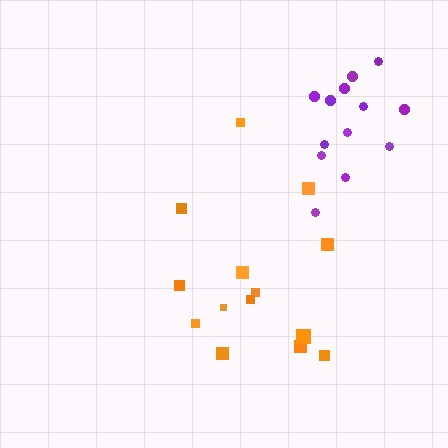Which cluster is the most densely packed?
Purple.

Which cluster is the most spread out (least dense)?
Orange.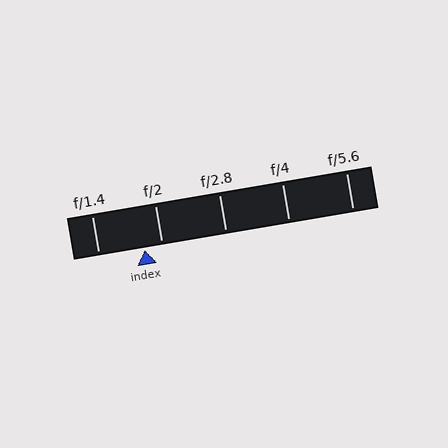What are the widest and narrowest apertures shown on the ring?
The widest aperture shown is f/1.4 and the narrowest is f/5.6.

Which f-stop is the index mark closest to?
The index mark is closest to f/2.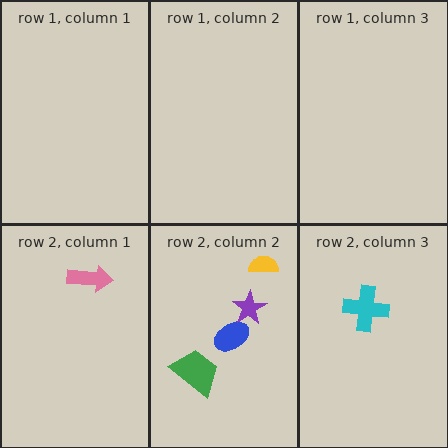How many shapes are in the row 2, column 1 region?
1.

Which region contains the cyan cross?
The row 2, column 3 region.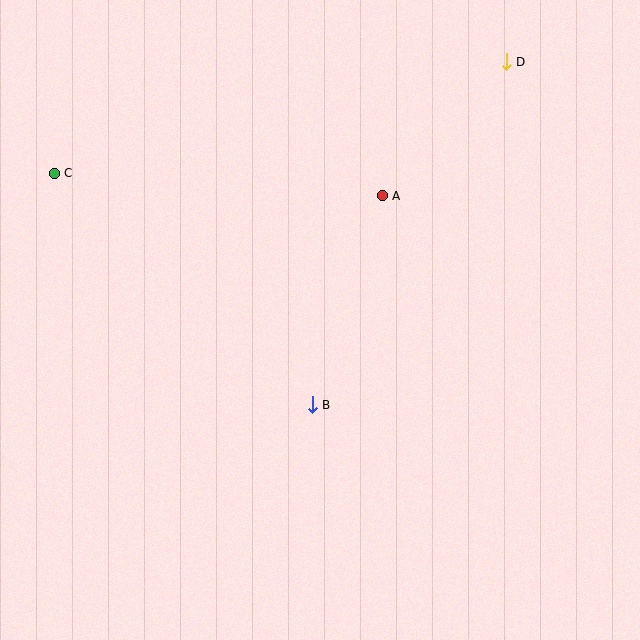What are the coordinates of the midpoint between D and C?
The midpoint between D and C is at (280, 118).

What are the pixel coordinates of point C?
Point C is at (54, 174).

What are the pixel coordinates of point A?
Point A is at (382, 196).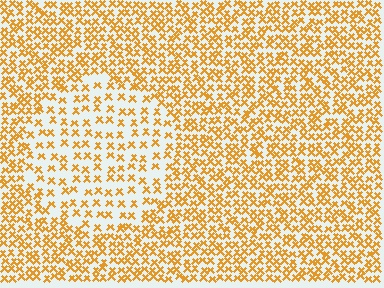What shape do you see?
I see a circle.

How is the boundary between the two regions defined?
The boundary is defined by a change in element density (approximately 2.0x ratio). All elements are the same color, size, and shape.